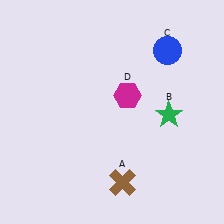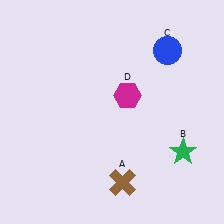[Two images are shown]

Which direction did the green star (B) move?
The green star (B) moved down.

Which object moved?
The green star (B) moved down.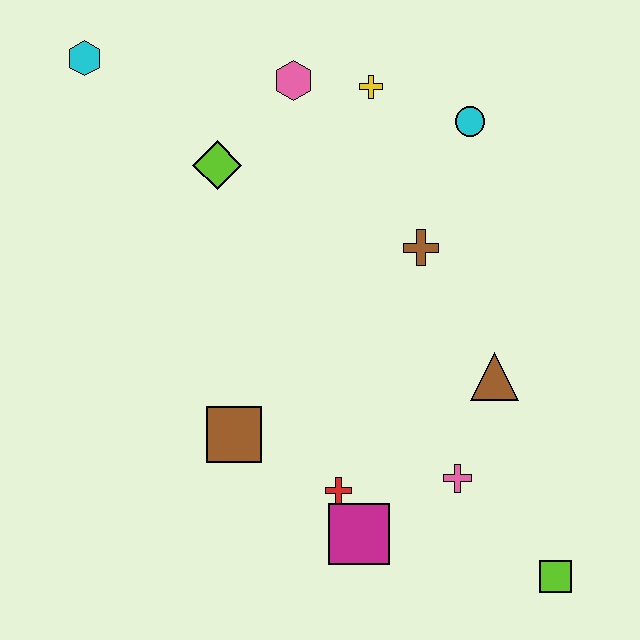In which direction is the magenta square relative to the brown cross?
The magenta square is below the brown cross.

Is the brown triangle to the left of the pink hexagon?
No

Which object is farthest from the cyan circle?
The lime square is farthest from the cyan circle.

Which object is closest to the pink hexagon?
The yellow cross is closest to the pink hexagon.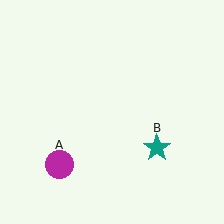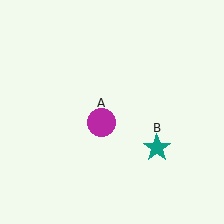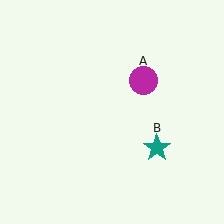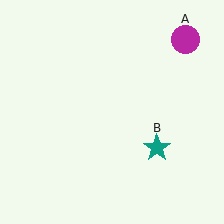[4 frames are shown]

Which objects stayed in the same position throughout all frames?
Teal star (object B) remained stationary.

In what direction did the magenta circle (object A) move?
The magenta circle (object A) moved up and to the right.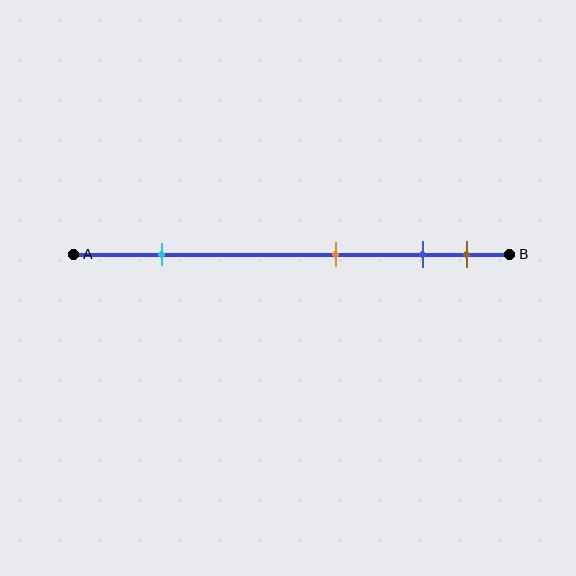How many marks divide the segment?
There are 4 marks dividing the segment.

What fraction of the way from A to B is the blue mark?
The blue mark is approximately 80% (0.8) of the way from A to B.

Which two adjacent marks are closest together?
The blue and brown marks are the closest adjacent pair.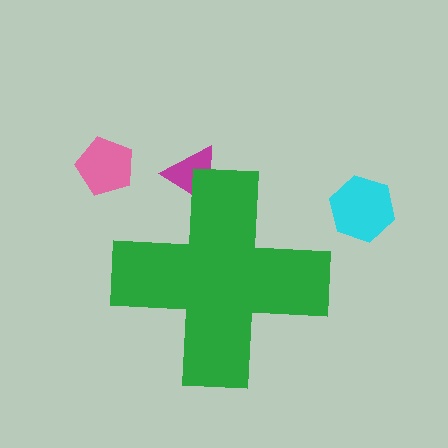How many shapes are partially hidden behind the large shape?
1 shape is partially hidden.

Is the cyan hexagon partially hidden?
No, the cyan hexagon is fully visible.